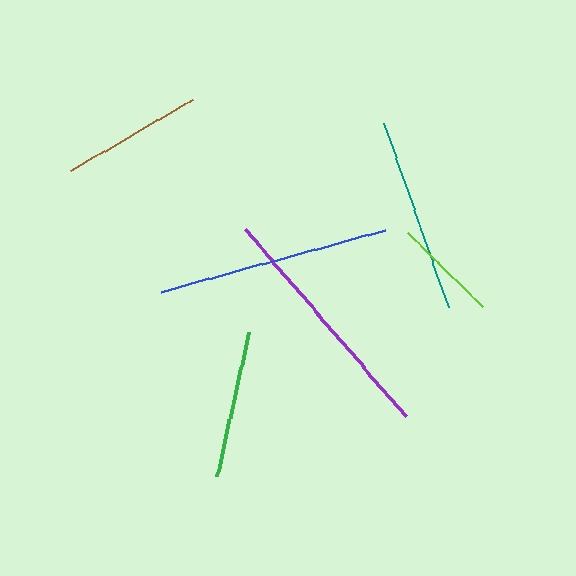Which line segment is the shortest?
The lime line is the shortest at approximately 105 pixels.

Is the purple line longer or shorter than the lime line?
The purple line is longer than the lime line.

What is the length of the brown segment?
The brown segment is approximately 140 pixels long.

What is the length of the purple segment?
The purple segment is approximately 246 pixels long.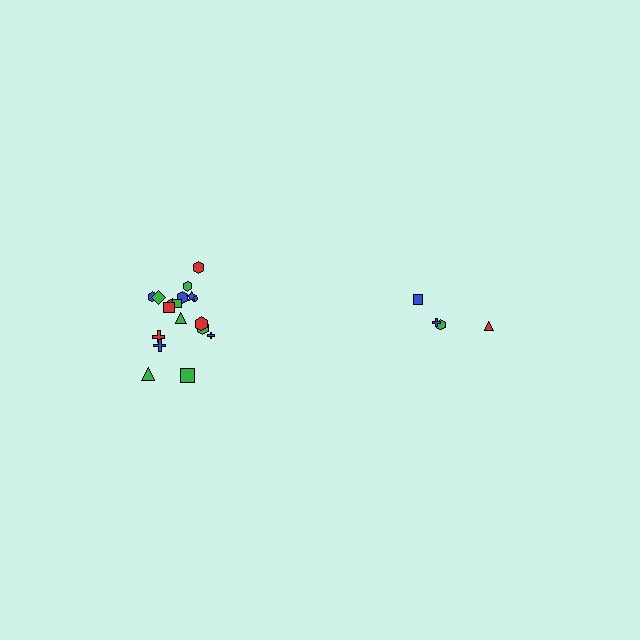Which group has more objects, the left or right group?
The left group.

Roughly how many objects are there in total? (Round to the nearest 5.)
Roughly 20 objects in total.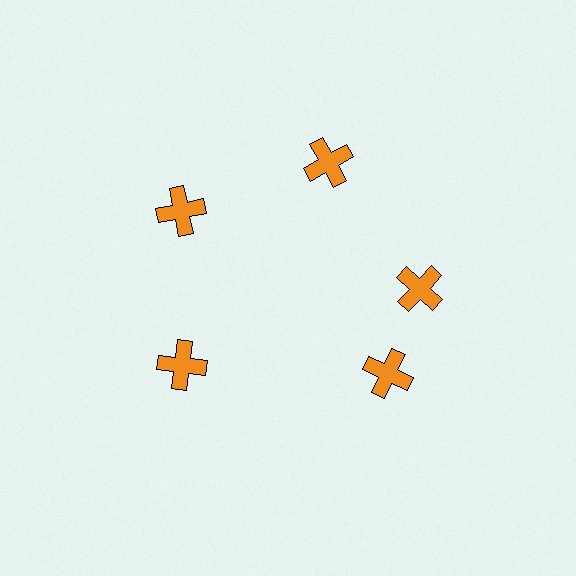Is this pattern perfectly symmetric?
No. The 5 orange crosses are arranged in a ring, but one element near the 5 o'clock position is rotated out of alignment along the ring, breaking the 5-fold rotational symmetry.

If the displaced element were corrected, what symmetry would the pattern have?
It would have 5-fold rotational symmetry — the pattern would map onto itself every 72 degrees.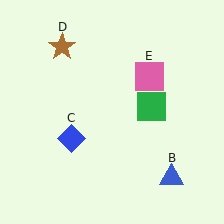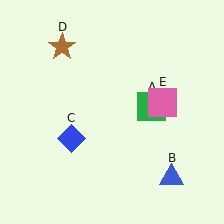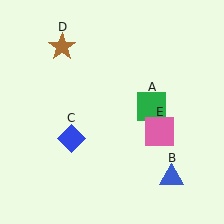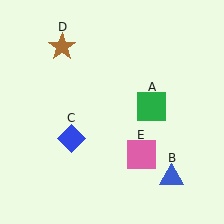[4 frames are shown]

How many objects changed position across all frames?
1 object changed position: pink square (object E).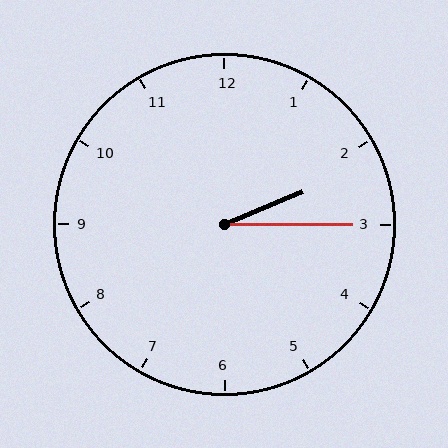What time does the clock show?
2:15.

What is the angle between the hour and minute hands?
Approximately 22 degrees.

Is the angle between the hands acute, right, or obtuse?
It is acute.